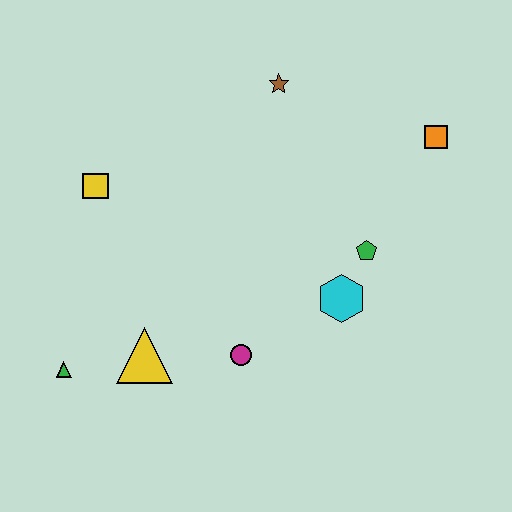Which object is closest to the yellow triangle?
The green triangle is closest to the yellow triangle.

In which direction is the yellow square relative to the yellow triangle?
The yellow square is above the yellow triangle.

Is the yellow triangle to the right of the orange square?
No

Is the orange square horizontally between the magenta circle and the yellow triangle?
No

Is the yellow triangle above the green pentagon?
No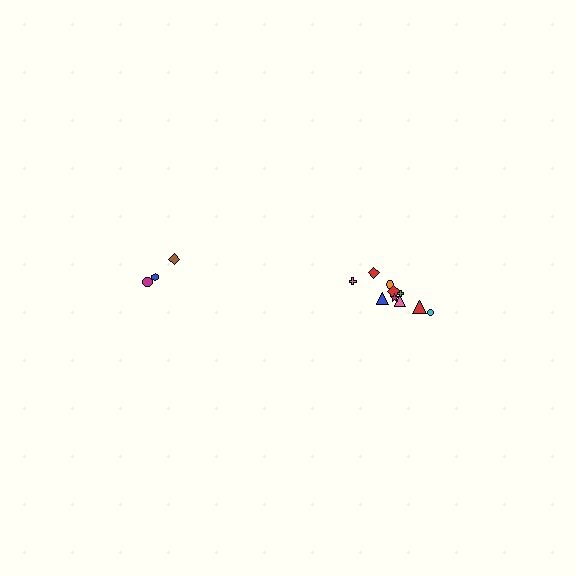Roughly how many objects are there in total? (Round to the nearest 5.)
Roughly 15 objects in total.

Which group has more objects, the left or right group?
The right group.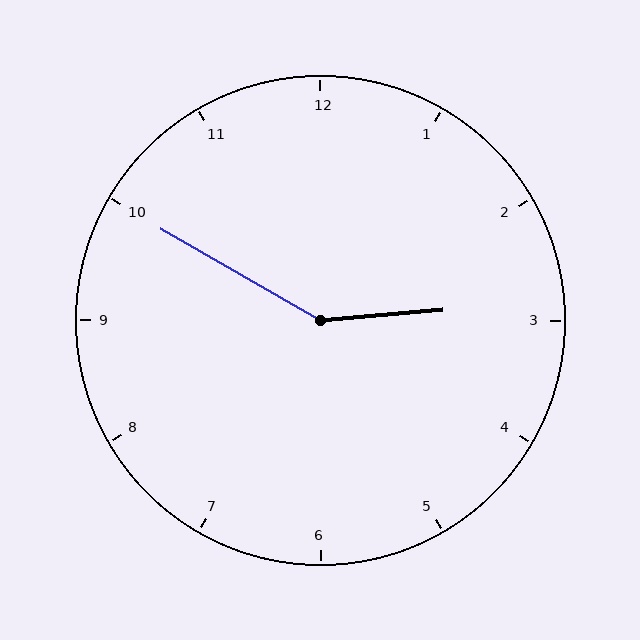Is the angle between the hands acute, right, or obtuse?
It is obtuse.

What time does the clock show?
2:50.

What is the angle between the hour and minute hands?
Approximately 145 degrees.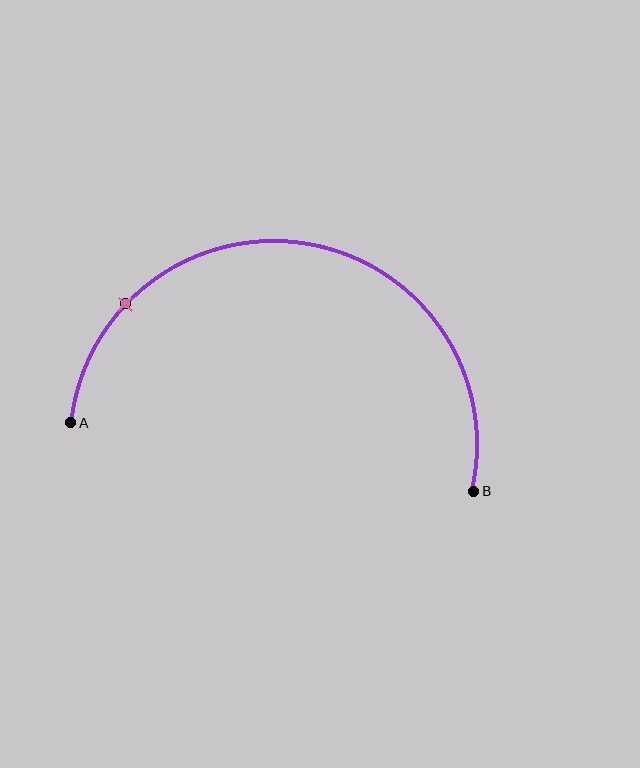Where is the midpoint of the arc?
The arc midpoint is the point on the curve farthest from the straight line joining A and B. It sits above that line.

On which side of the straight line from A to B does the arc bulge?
The arc bulges above the straight line connecting A and B.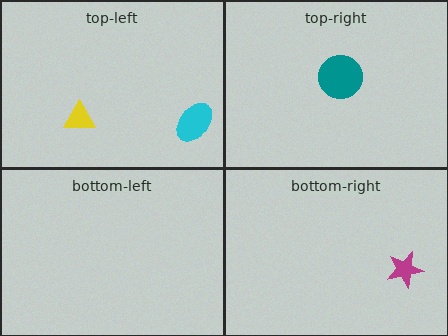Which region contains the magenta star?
The bottom-right region.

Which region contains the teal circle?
The top-right region.